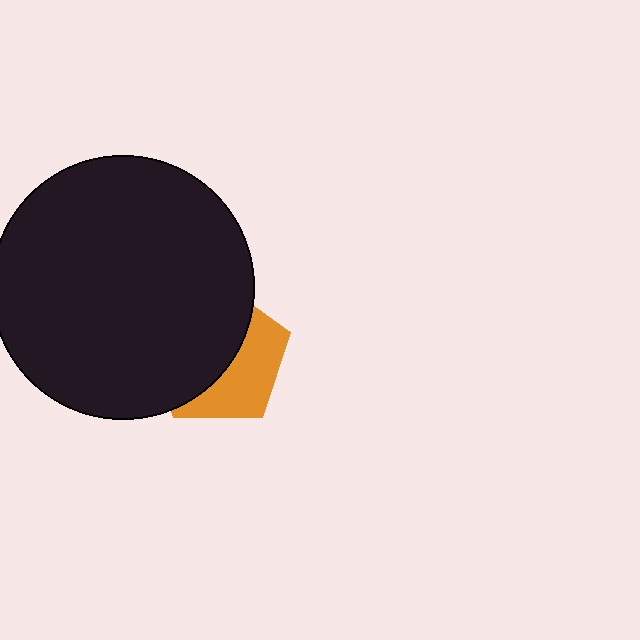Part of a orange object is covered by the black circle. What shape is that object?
It is a pentagon.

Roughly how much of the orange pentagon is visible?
A small part of it is visible (roughly 42%).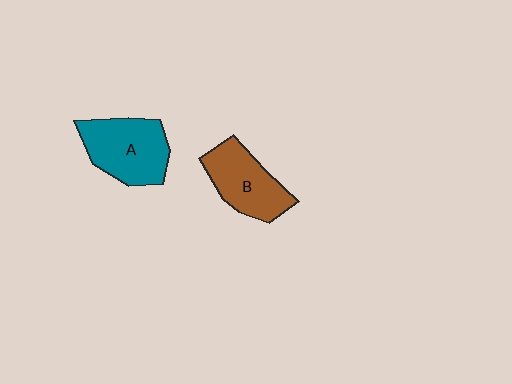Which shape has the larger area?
Shape A (teal).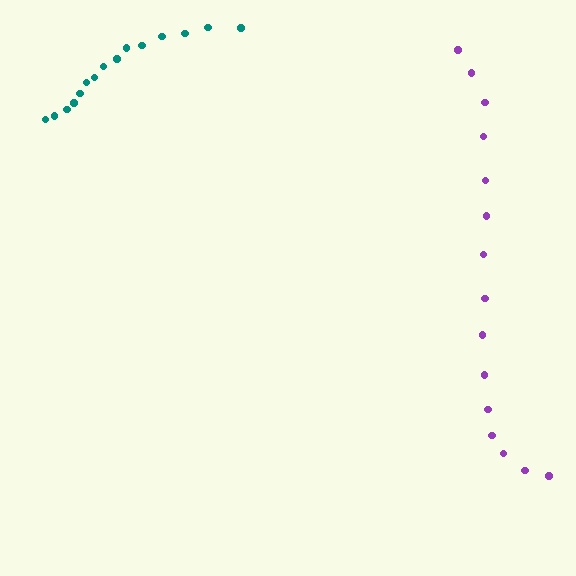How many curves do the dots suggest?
There are 2 distinct paths.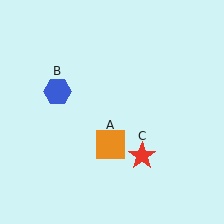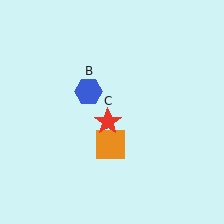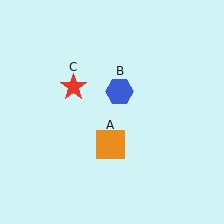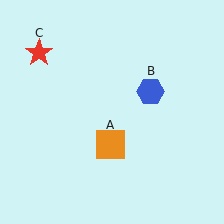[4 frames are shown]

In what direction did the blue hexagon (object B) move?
The blue hexagon (object B) moved right.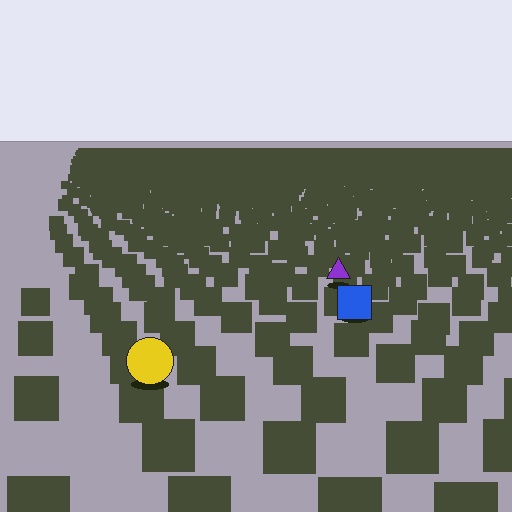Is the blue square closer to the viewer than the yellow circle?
No. The yellow circle is closer — you can tell from the texture gradient: the ground texture is coarser near it.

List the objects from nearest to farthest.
From nearest to farthest: the yellow circle, the blue square, the purple triangle.